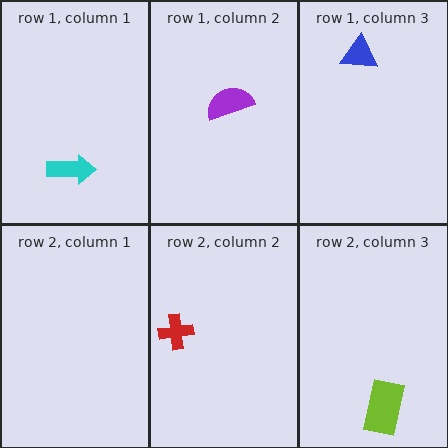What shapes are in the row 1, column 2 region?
The purple semicircle.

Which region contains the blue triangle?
The row 1, column 3 region.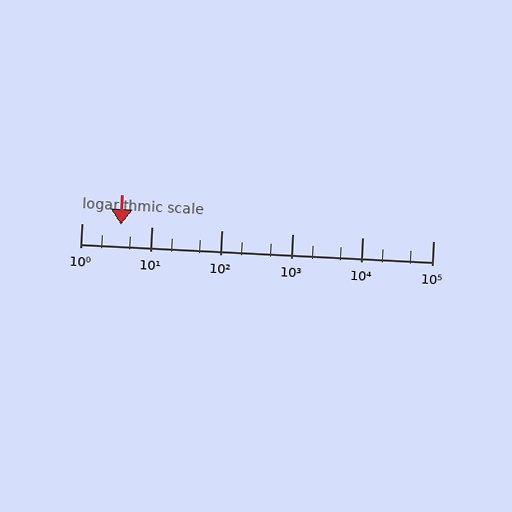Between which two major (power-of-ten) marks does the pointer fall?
The pointer is between 1 and 10.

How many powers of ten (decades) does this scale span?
The scale spans 5 decades, from 1 to 100000.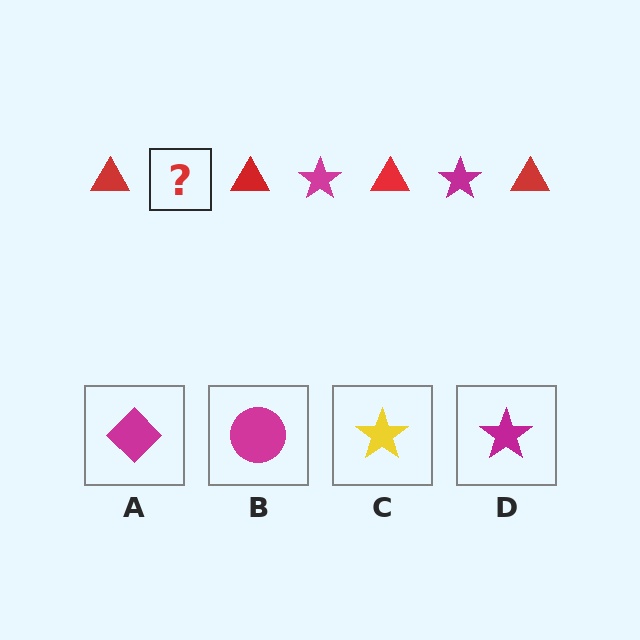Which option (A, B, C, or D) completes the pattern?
D.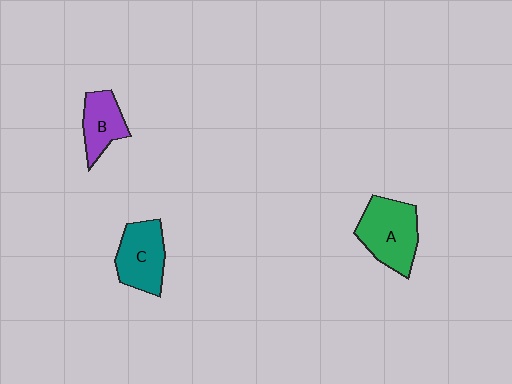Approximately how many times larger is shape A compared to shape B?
Approximately 1.5 times.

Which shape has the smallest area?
Shape B (purple).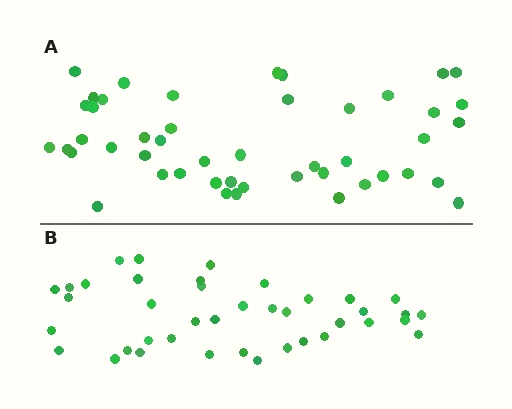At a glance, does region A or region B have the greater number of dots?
Region A (the top region) has more dots.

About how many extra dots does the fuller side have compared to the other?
Region A has roughly 8 or so more dots than region B.